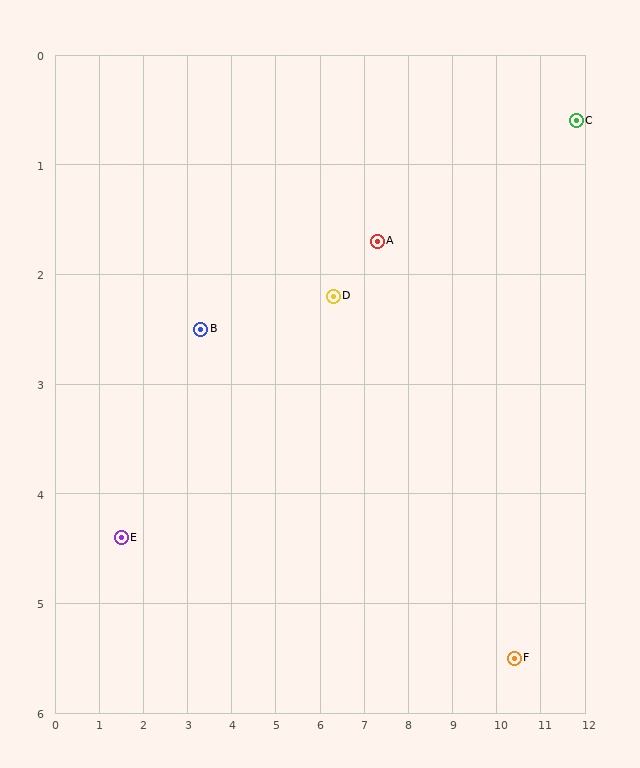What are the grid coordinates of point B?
Point B is at approximately (3.3, 2.5).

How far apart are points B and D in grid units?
Points B and D are about 3.0 grid units apart.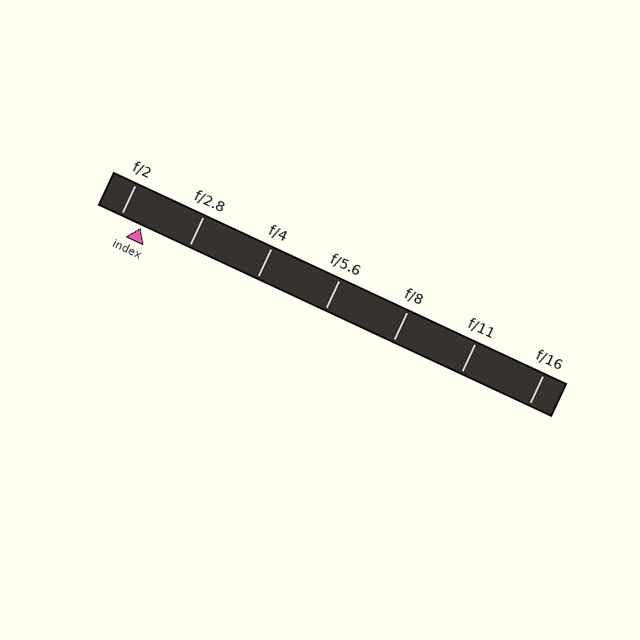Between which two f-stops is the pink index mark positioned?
The index mark is between f/2 and f/2.8.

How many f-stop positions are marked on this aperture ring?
There are 7 f-stop positions marked.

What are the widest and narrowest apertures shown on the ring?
The widest aperture shown is f/2 and the narrowest is f/16.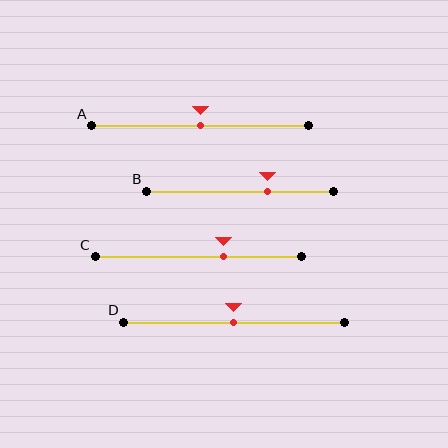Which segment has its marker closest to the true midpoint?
Segment A has its marker closest to the true midpoint.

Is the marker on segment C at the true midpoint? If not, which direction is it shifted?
No, the marker on segment C is shifted to the right by about 12% of the segment length.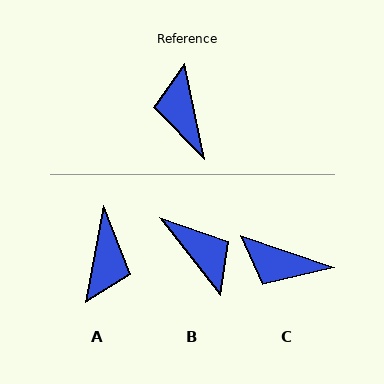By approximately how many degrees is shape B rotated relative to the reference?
Approximately 153 degrees clockwise.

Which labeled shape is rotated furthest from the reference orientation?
A, about 157 degrees away.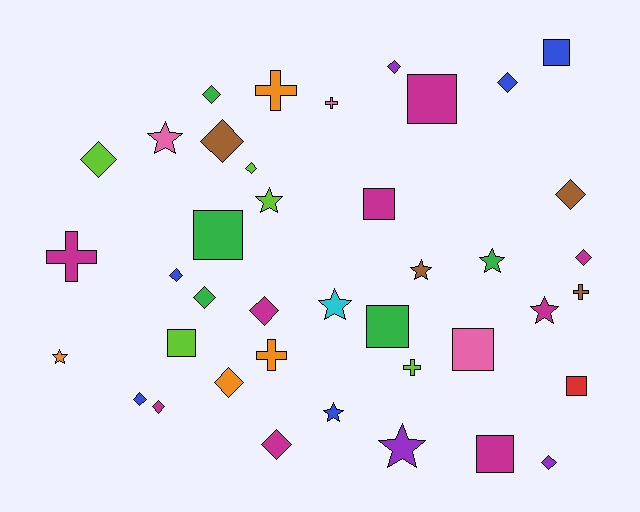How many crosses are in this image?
There are 6 crosses.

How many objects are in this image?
There are 40 objects.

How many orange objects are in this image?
There are 4 orange objects.